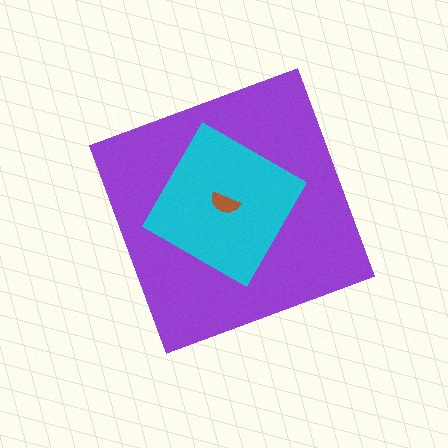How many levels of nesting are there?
3.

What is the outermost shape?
The purple diamond.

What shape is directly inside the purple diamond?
The cyan diamond.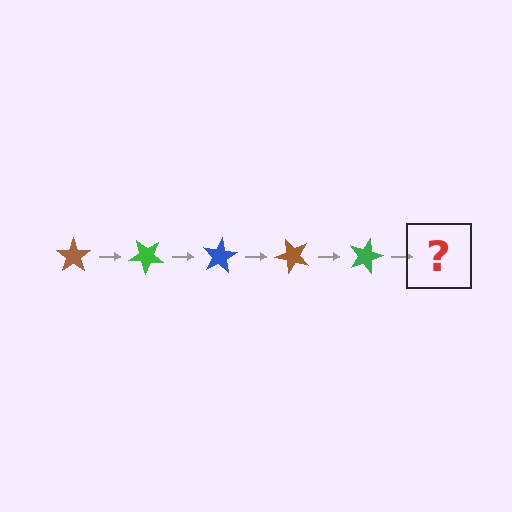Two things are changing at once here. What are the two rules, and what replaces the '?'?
The two rules are that it rotates 40 degrees each step and the color cycles through brown, green, and blue. The '?' should be a blue star, rotated 200 degrees from the start.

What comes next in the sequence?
The next element should be a blue star, rotated 200 degrees from the start.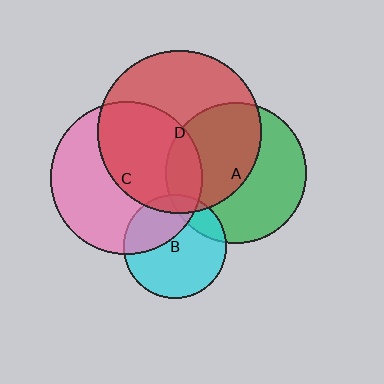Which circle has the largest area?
Circle D (red).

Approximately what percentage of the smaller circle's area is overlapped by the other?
Approximately 50%.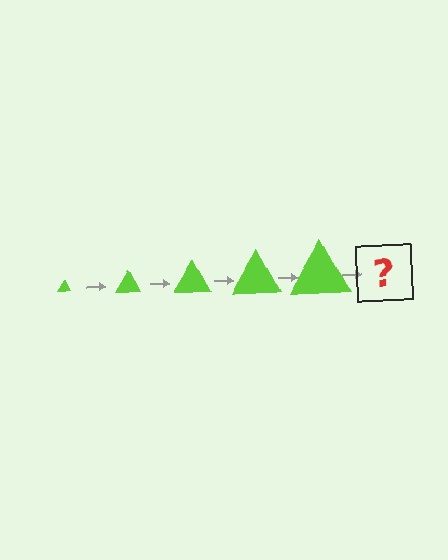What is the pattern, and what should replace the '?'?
The pattern is that the triangle gets progressively larger each step. The '?' should be a lime triangle, larger than the previous one.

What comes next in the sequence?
The next element should be a lime triangle, larger than the previous one.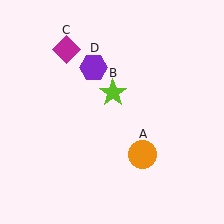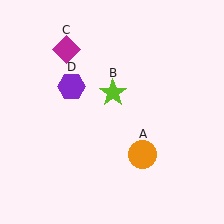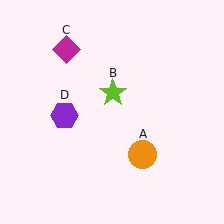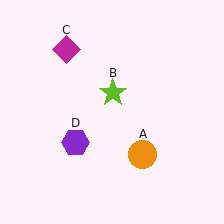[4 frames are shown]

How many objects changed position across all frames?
1 object changed position: purple hexagon (object D).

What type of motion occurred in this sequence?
The purple hexagon (object D) rotated counterclockwise around the center of the scene.